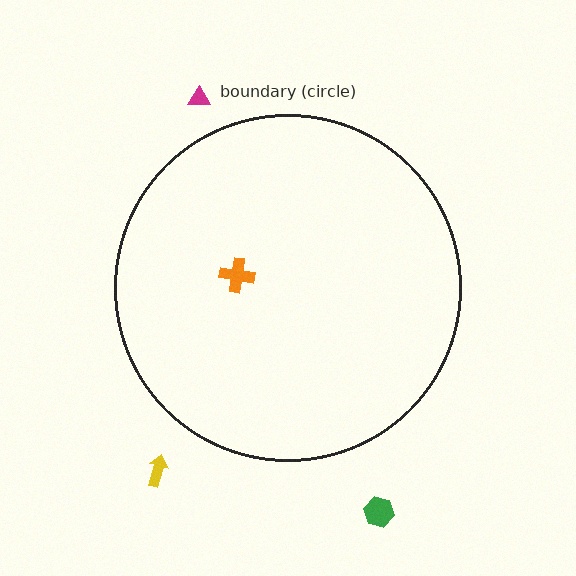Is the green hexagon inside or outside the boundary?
Outside.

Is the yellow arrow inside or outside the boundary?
Outside.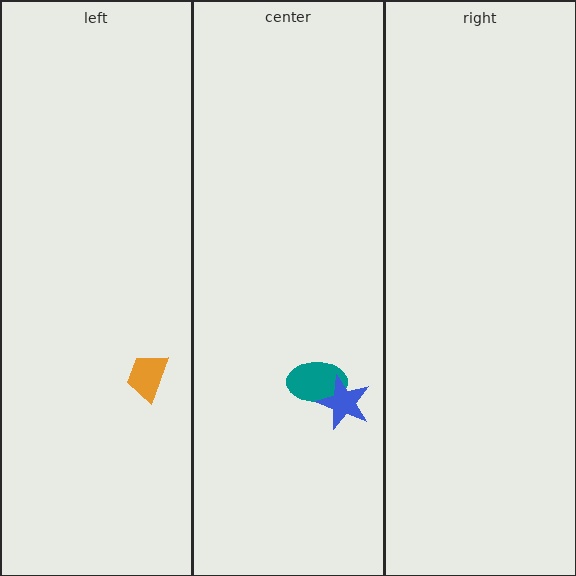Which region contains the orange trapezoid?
The left region.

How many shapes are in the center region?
2.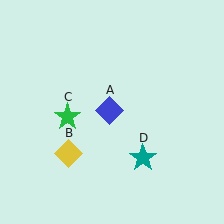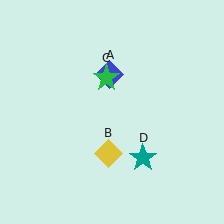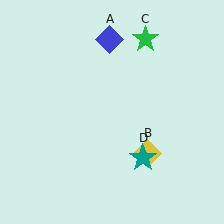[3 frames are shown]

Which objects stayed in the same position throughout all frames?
Teal star (object D) remained stationary.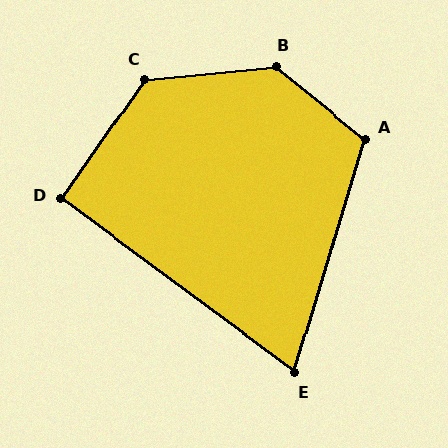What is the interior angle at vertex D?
Approximately 92 degrees (approximately right).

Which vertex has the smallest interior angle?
E, at approximately 70 degrees.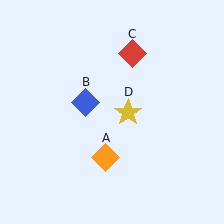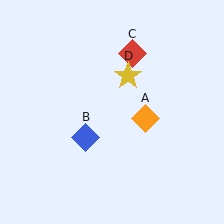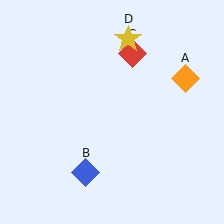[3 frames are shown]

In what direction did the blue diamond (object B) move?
The blue diamond (object B) moved down.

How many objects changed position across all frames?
3 objects changed position: orange diamond (object A), blue diamond (object B), yellow star (object D).